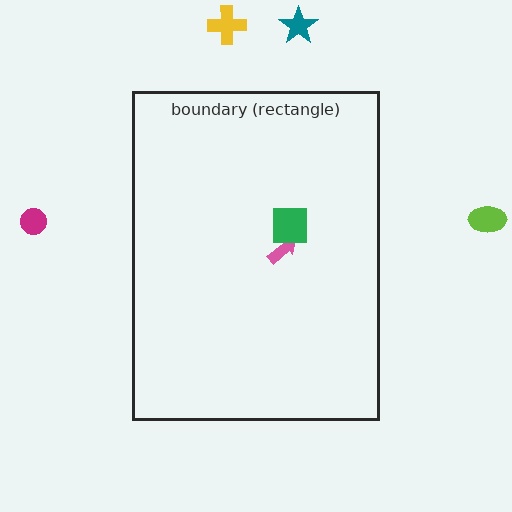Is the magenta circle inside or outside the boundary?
Outside.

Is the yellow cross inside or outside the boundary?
Outside.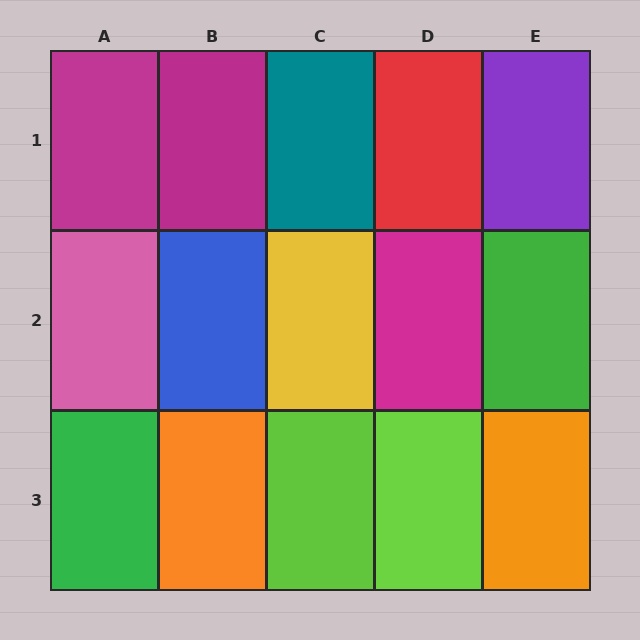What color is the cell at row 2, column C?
Yellow.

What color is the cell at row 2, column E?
Green.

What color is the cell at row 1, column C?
Teal.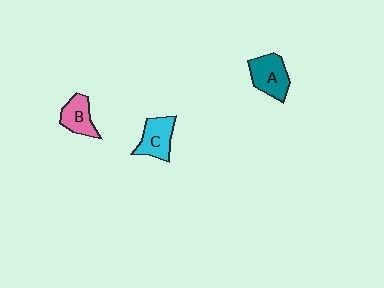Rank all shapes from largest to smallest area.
From largest to smallest: A (teal), C (cyan), B (pink).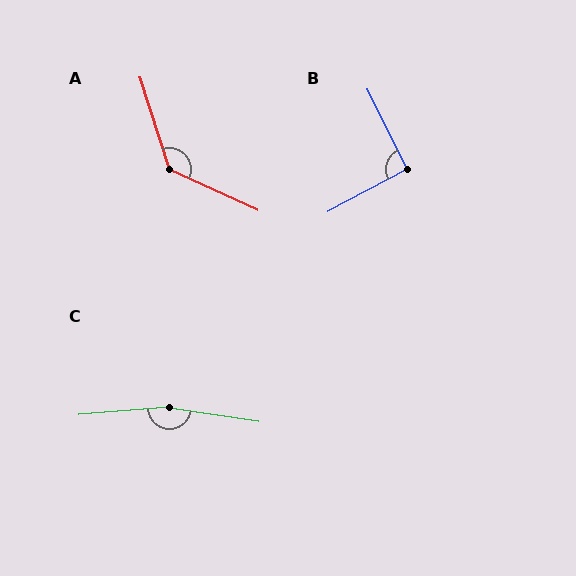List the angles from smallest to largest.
B (92°), A (132°), C (167°).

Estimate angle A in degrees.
Approximately 132 degrees.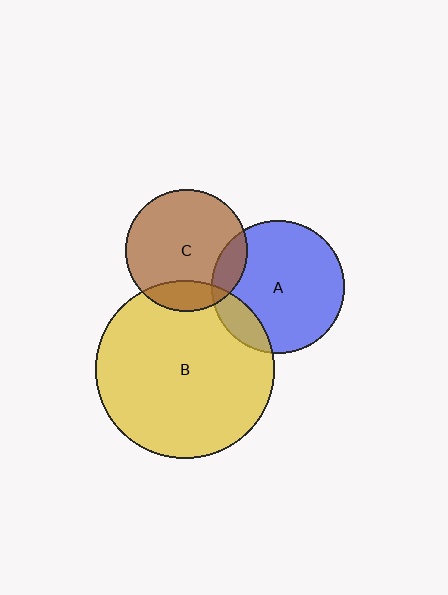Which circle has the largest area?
Circle B (yellow).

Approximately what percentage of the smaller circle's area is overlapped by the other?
Approximately 15%.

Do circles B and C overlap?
Yes.